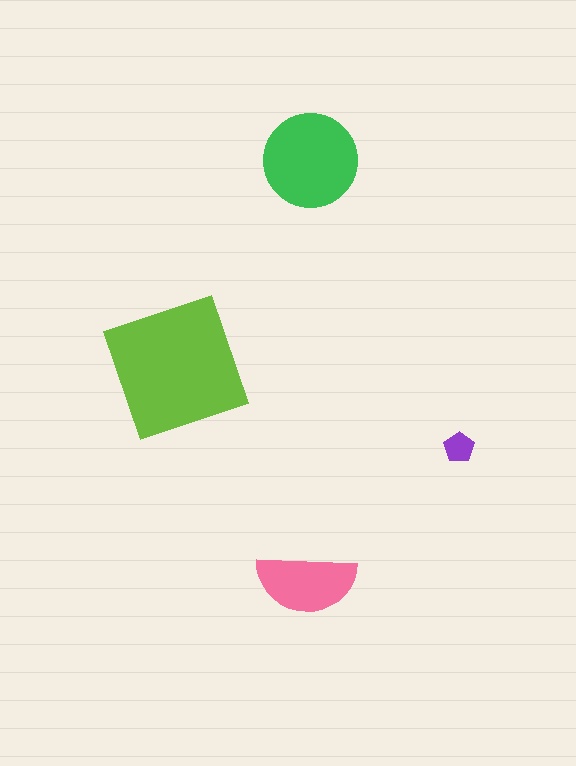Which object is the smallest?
The purple pentagon.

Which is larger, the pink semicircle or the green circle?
The green circle.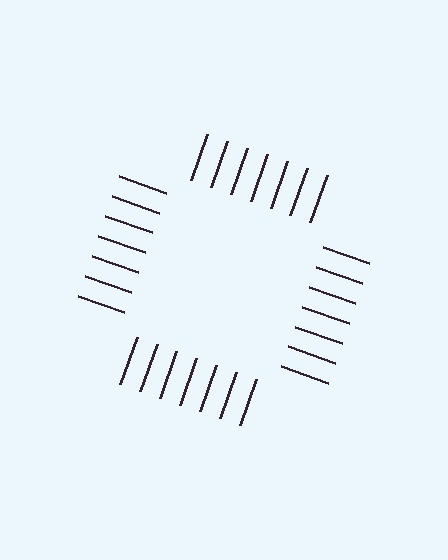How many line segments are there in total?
28 — 7 along each of the 4 edges.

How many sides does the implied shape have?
4 sides — the line-ends trace a square.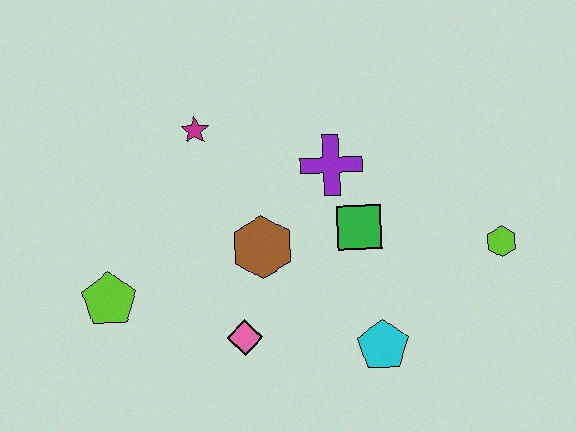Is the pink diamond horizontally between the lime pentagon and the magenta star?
No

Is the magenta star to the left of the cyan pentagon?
Yes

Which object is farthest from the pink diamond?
The lime hexagon is farthest from the pink diamond.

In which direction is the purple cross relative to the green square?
The purple cross is above the green square.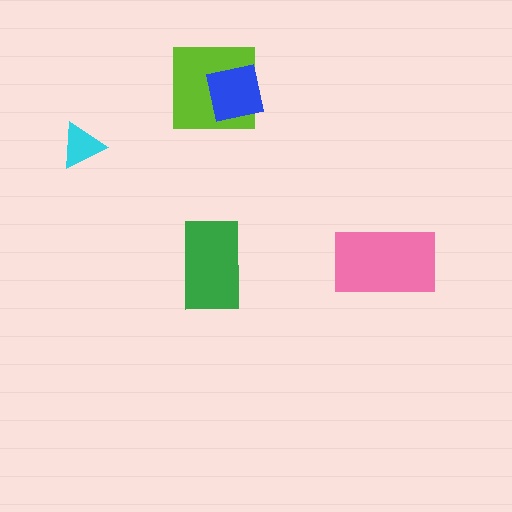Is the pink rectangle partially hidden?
No, no other shape covers it.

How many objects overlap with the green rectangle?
0 objects overlap with the green rectangle.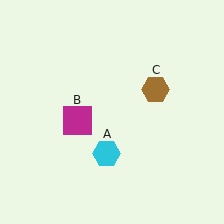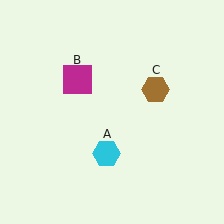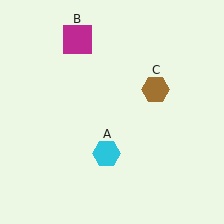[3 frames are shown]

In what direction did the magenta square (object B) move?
The magenta square (object B) moved up.